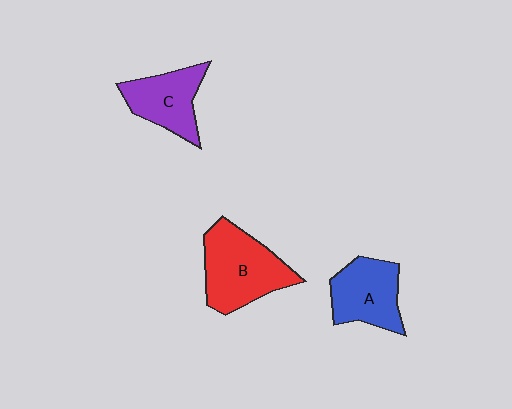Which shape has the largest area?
Shape B (red).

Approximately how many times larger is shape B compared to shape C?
Approximately 1.4 times.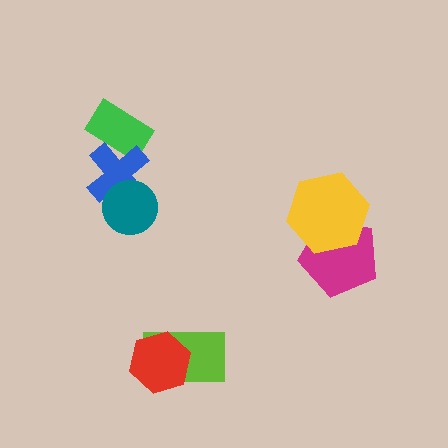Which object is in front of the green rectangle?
The blue cross is in front of the green rectangle.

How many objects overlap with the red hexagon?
1 object overlaps with the red hexagon.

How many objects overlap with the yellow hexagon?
1 object overlaps with the yellow hexagon.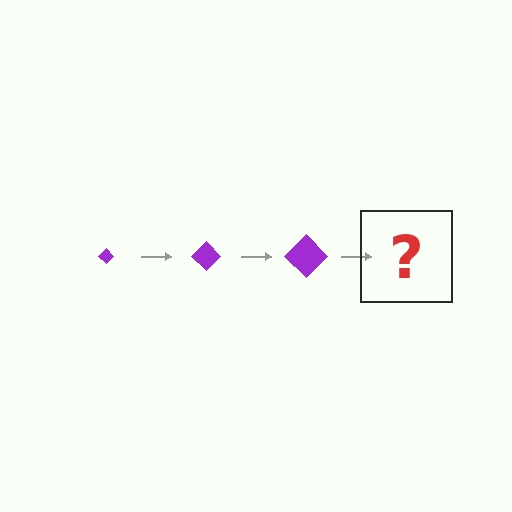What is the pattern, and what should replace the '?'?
The pattern is that the diamond gets progressively larger each step. The '?' should be a purple diamond, larger than the previous one.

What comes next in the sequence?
The next element should be a purple diamond, larger than the previous one.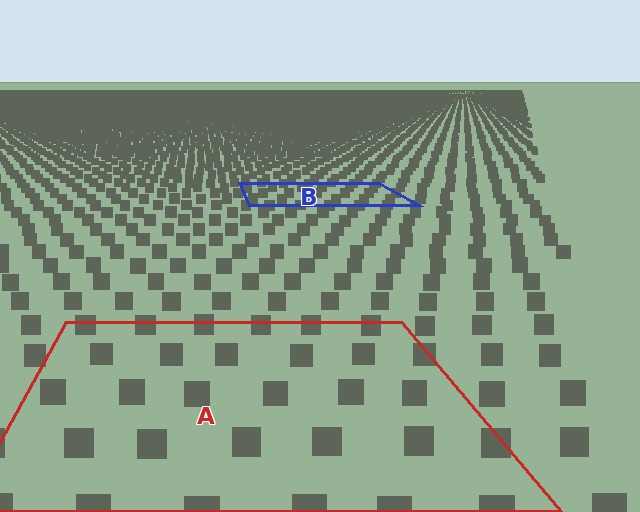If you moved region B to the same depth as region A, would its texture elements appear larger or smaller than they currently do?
They would appear larger. At a closer depth, the same texture elements are projected at a bigger on-screen size.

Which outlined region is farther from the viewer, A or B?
Region B is farther from the viewer — the texture elements inside it appear smaller and more densely packed.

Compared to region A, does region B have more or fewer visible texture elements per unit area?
Region B has more texture elements per unit area — they are packed more densely because it is farther away.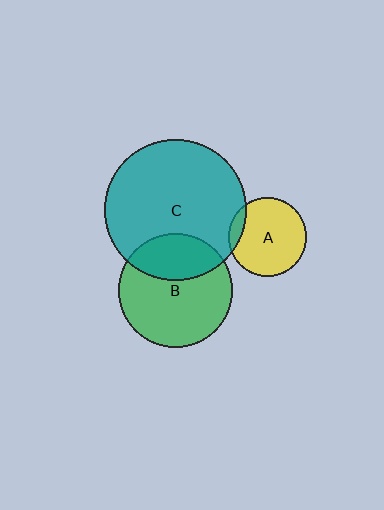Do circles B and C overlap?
Yes.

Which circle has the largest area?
Circle C (teal).